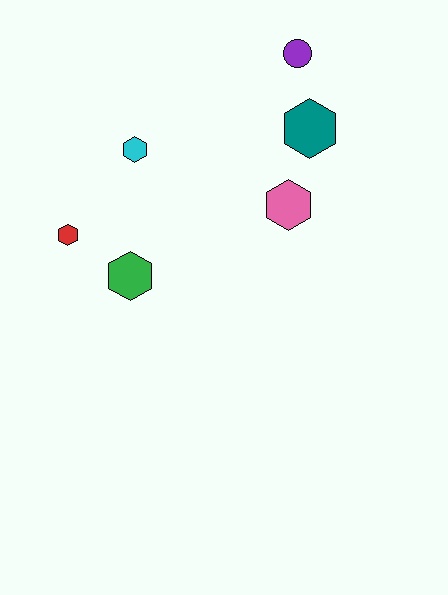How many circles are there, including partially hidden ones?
There is 1 circle.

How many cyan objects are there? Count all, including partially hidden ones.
There is 1 cyan object.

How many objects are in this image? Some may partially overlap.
There are 6 objects.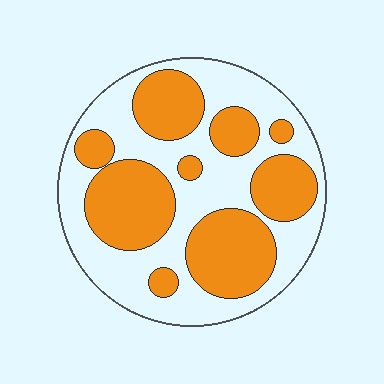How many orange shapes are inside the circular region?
9.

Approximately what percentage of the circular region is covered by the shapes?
Approximately 45%.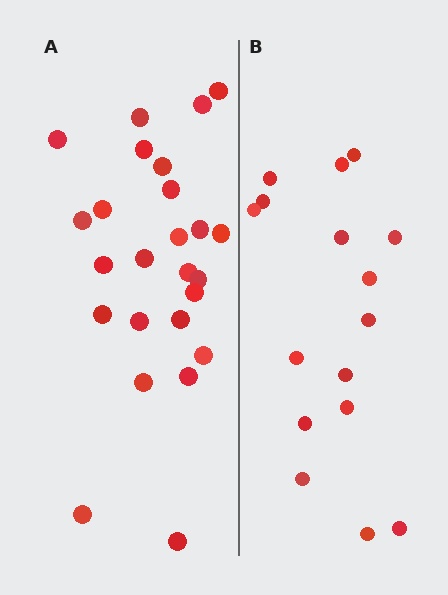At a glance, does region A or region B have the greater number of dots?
Region A (the left region) has more dots.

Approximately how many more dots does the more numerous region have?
Region A has roughly 8 or so more dots than region B.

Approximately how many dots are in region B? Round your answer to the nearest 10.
About 20 dots. (The exact count is 16, which rounds to 20.)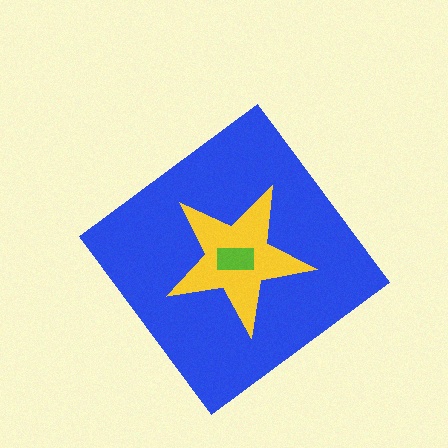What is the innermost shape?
The lime rectangle.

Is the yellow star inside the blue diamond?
Yes.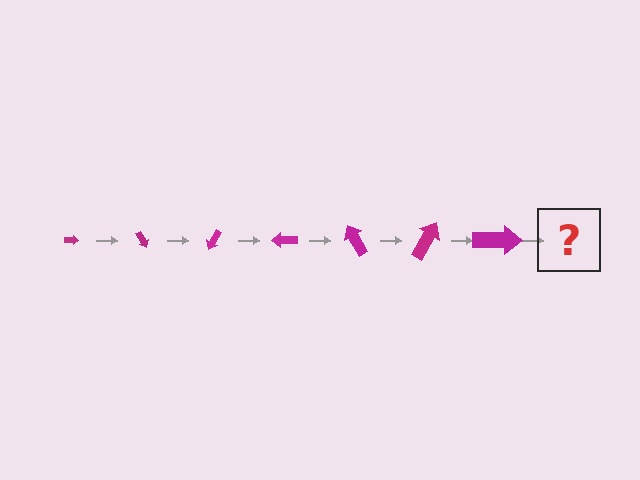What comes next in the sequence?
The next element should be an arrow, larger than the previous one and rotated 420 degrees from the start.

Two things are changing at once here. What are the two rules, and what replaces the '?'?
The two rules are that the arrow grows larger each step and it rotates 60 degrees each step. The '?' should be an arrow, larger than the previous one and rotated 420 degrees from the start.